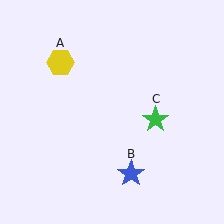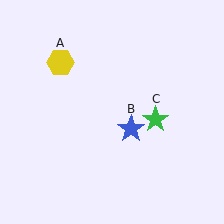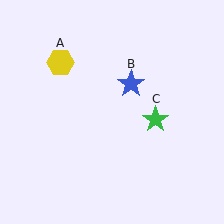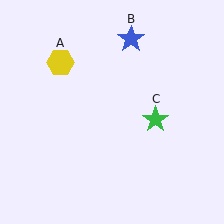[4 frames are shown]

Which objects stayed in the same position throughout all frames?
Yellow hexagon (object A) and green star (object C) remained stationary.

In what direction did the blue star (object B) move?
The blue star (object B) moved up.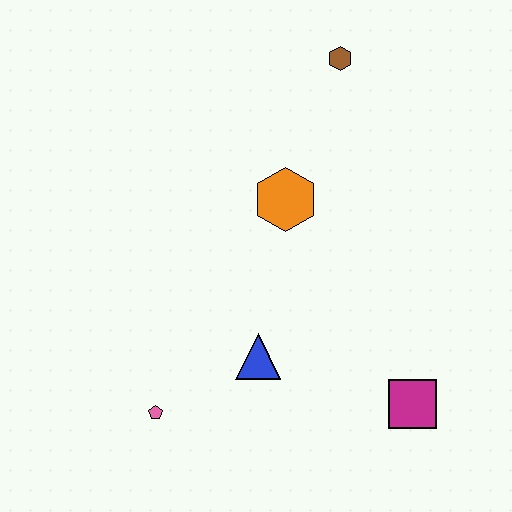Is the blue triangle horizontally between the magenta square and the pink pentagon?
Yes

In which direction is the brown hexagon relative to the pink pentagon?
The brown hexagon is above the pink pentagon.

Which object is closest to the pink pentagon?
The blue triangle is closest to the pink pentagon.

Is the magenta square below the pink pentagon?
No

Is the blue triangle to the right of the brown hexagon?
No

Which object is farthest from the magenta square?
The brown hexagon is farthest from the magenta square.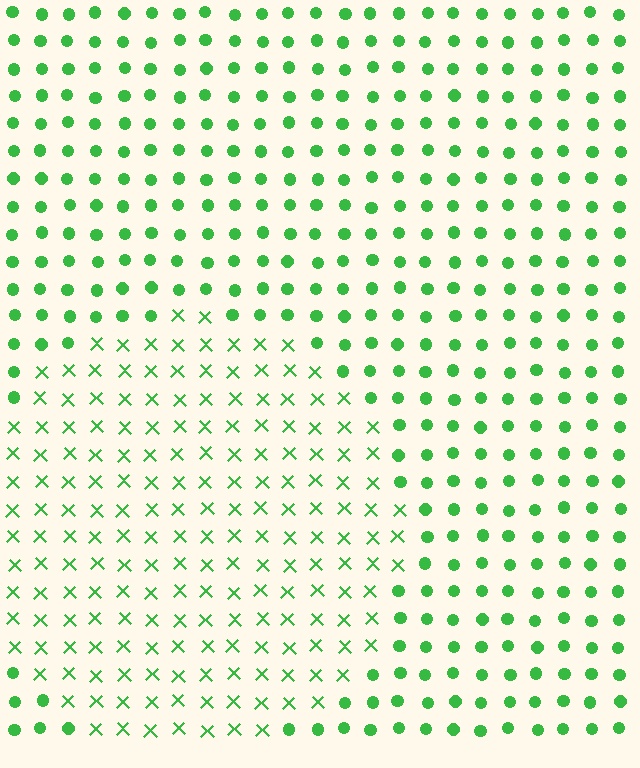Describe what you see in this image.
The image is filled with small green elements arranged in a uniform grid. A circle-shaped region contains X marks, while the surrounding area contains circles. The boundary is defined purely by the change in element shape.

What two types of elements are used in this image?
The image uses X marks inside the circle region and circles outside it.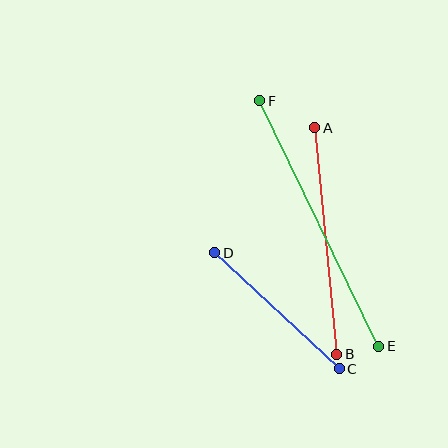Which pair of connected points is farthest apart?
Points E and F are farthest apart.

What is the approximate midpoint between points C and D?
The midpoint is at approximately (277, 311) pixels.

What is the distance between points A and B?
The distance is approximately 227 pixels.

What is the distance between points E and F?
The distance is approximately 273 pixels.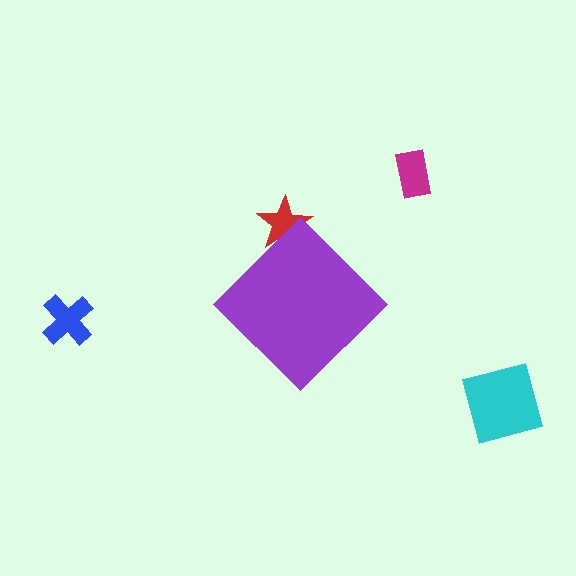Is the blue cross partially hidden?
No, the blue cross is fully visible.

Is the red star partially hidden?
Yes, the red star is partially hidden behind the purple diamond.